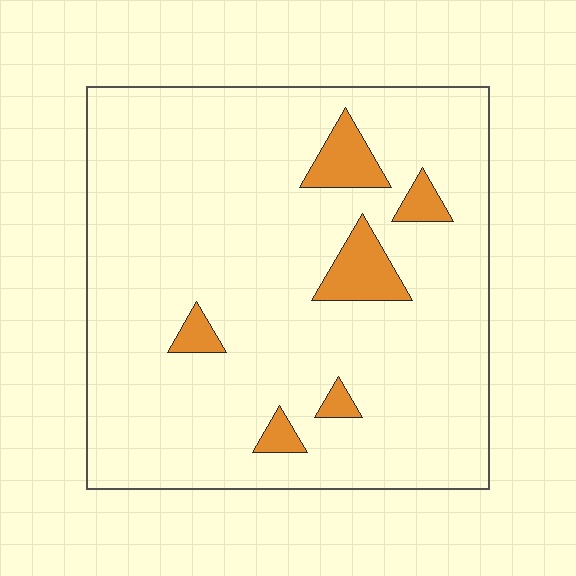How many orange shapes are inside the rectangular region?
6.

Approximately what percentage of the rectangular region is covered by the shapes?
Approximately 10%.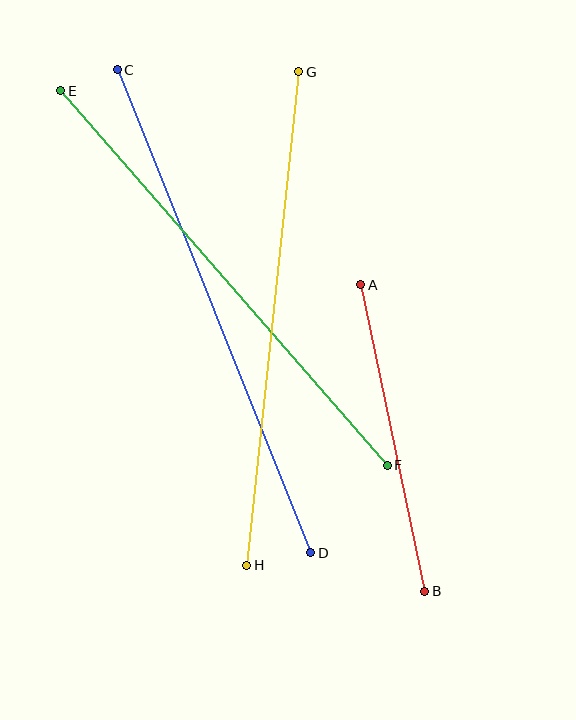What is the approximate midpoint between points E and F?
The midpoint is at approximately (224, 278) pixels.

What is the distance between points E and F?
The distance is approximately 497 pixels.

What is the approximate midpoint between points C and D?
The midpoint is at approximately (214, 311) pixels.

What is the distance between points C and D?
The distance is approximately 520 pixels.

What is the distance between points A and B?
The distance is approximately 313 pixels.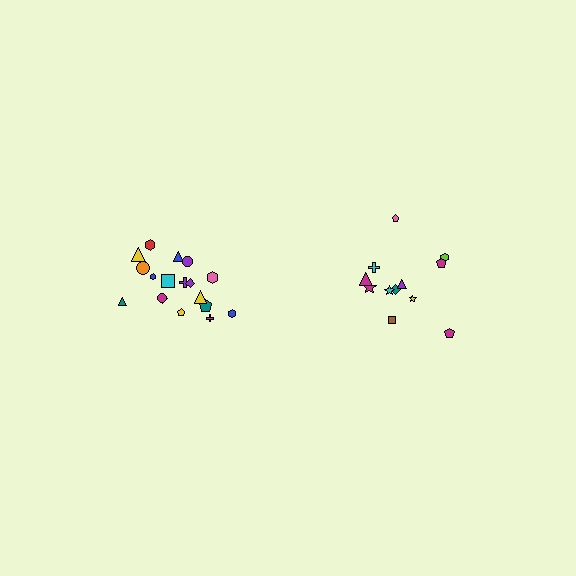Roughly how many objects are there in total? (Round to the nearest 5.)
Roughly 30 objects in total.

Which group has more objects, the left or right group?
The left group.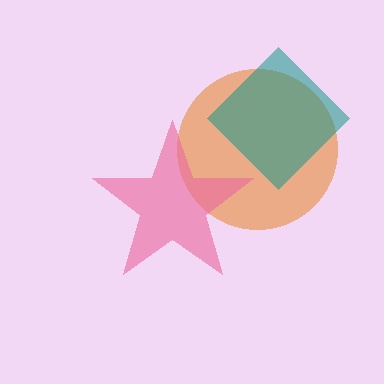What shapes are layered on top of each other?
The layered shapes are: an orange circle, a pink star, a teal diamond.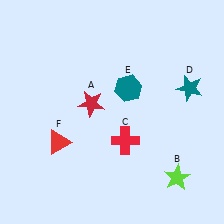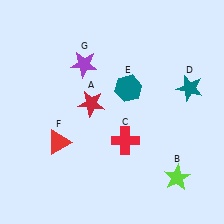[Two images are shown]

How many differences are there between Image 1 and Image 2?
There is 1 difference between the two images.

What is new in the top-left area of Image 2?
A purple star (G) was added in the top-left area of Image 2.